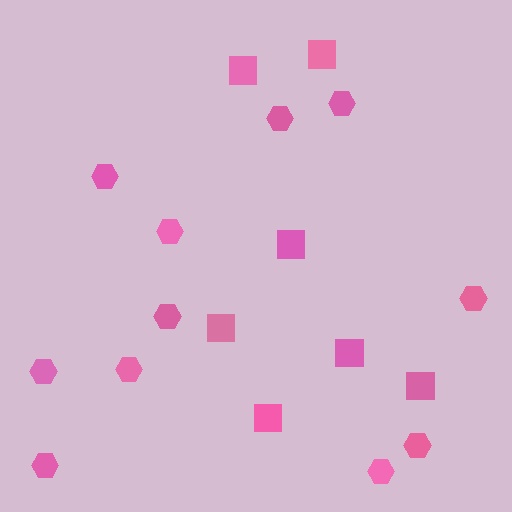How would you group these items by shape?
There are 2 groups: one group of squares (7) and one group of hexagons (11).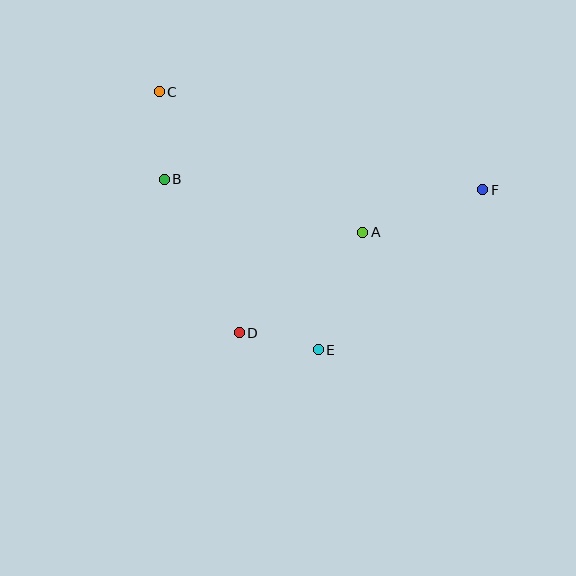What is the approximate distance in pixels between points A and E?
The distance between A and E is approximately 126 pixels.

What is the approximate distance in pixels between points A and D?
The distance between A and D is approximately 159 pixels.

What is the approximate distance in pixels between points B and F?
The distance between B and F is approximately 319 pixels.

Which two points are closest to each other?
Points D and E are closest to each other.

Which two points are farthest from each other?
Points C and F are farthest from each other.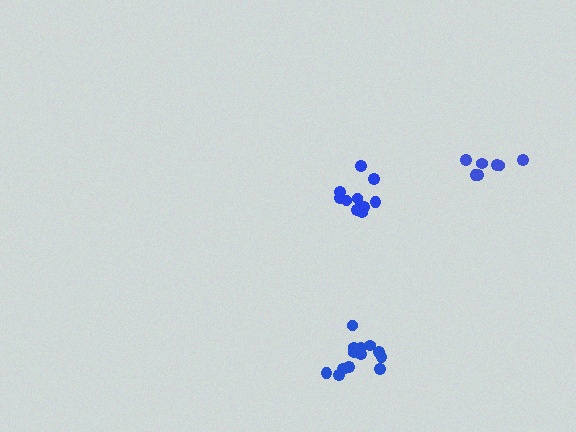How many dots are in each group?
Group 1: 10 dots, Group 2: 13 dots, Group 3: 7 dots (30 total).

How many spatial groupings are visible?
There are 3 spatial groupings.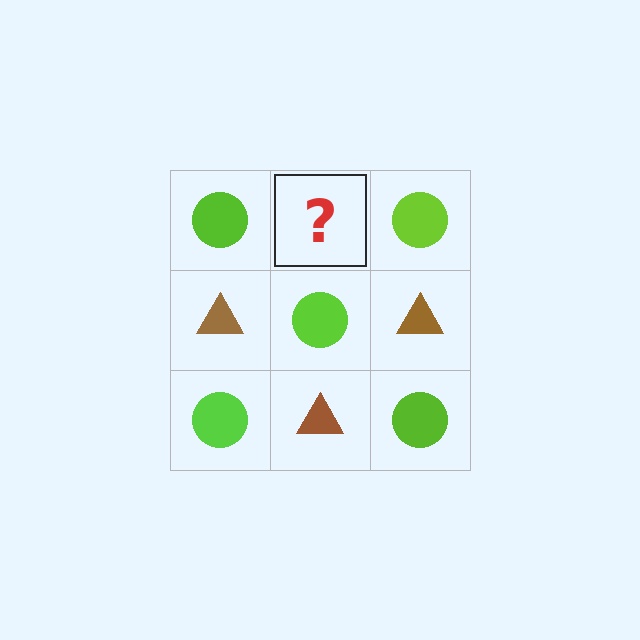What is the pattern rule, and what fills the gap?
The rule is that it alternates lime circle and brown triangle in a checkerboard pattern. The gap should be filled with a brown triangle.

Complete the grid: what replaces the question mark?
The question mark should be replaced with a brown triangle.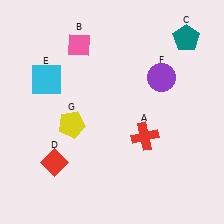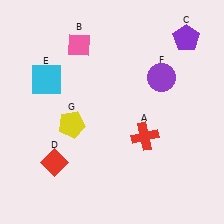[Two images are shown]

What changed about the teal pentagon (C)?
In Image 1, C is teal. In Image 2, it changed to purple.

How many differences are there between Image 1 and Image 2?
There is 1 difference between the two images.